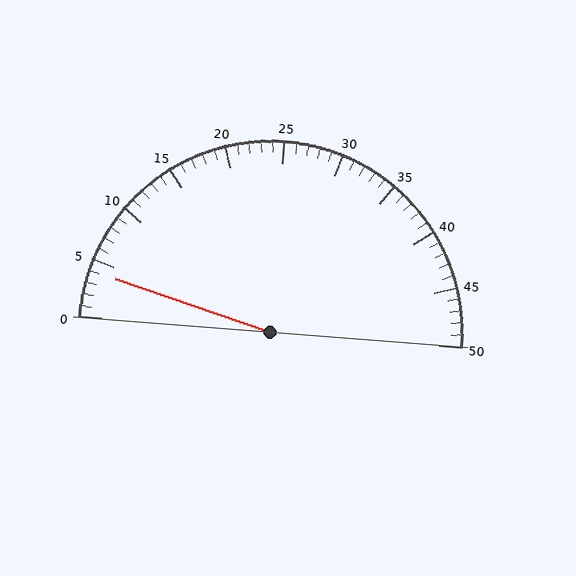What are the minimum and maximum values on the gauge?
The gauge ranges from 0 to 50.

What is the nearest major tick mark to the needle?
The nearest major tick mark is 5.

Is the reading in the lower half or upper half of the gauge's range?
The reading is in the lower half of the range (0 to 50).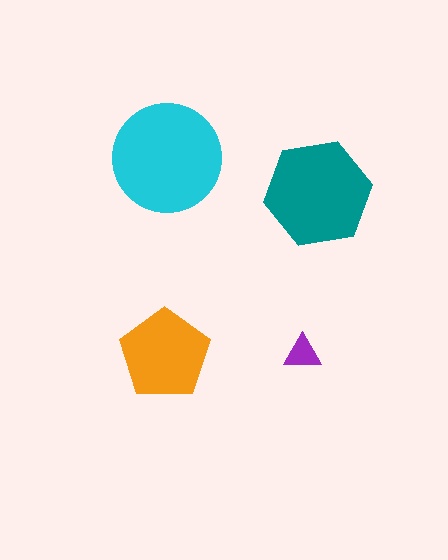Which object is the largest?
The cyan circle.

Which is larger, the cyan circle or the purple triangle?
The cyan circle.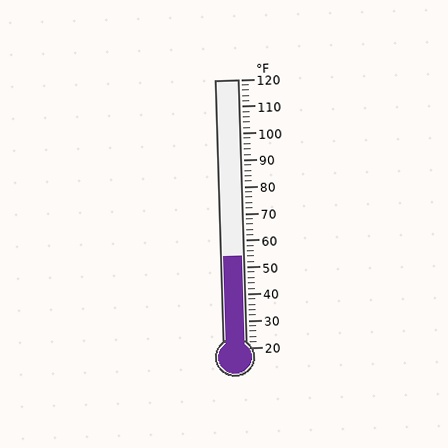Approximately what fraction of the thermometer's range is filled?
The thermometer is filled to approximately 35% of its range.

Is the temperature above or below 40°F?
The temperature is above 40°F.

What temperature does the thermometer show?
The thermometer shows approximately 54°F.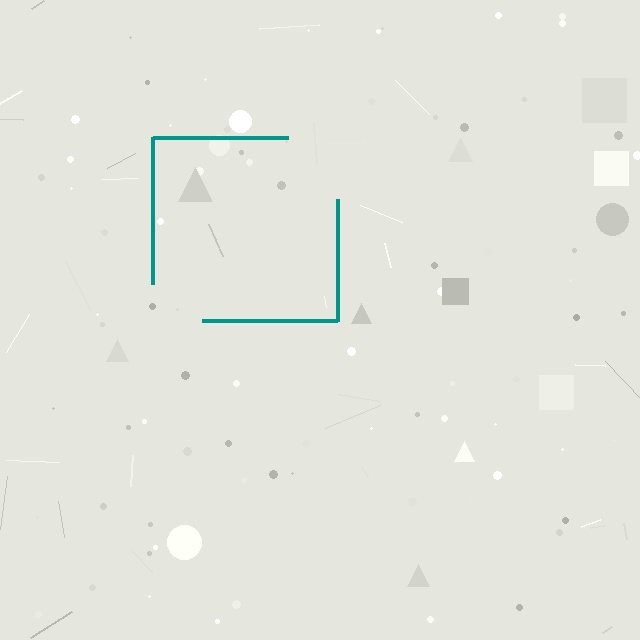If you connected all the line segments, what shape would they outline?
They would outline a square.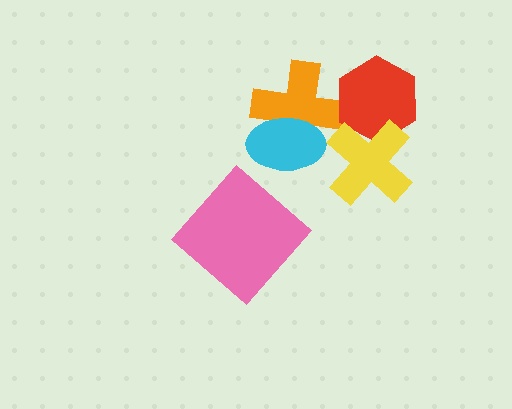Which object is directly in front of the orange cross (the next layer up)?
The cyan ellipse is directly in front of the orange cross.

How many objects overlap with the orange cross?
2 objects overlap with the orange cross.